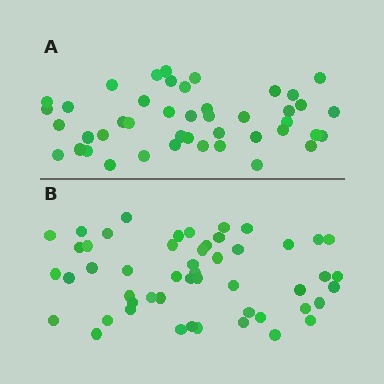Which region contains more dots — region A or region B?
Region B (the bottom region) has more dots.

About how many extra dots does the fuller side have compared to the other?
Region B has roughly 8 or so more dots than region A.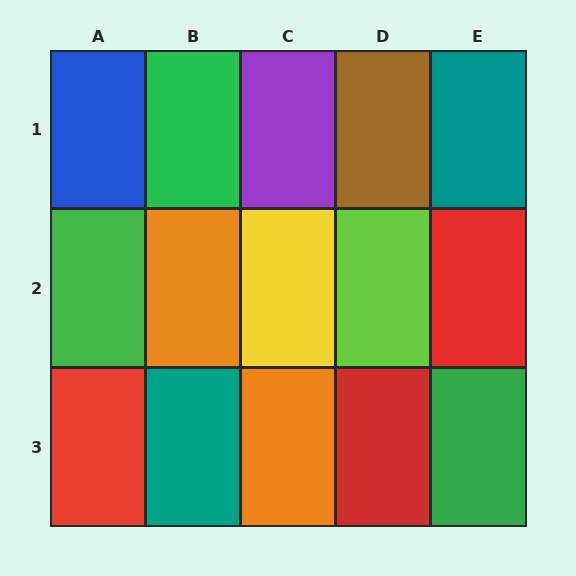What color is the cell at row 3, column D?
Red.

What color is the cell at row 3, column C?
Orange.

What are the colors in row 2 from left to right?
Green, orange, yellow, lime, red.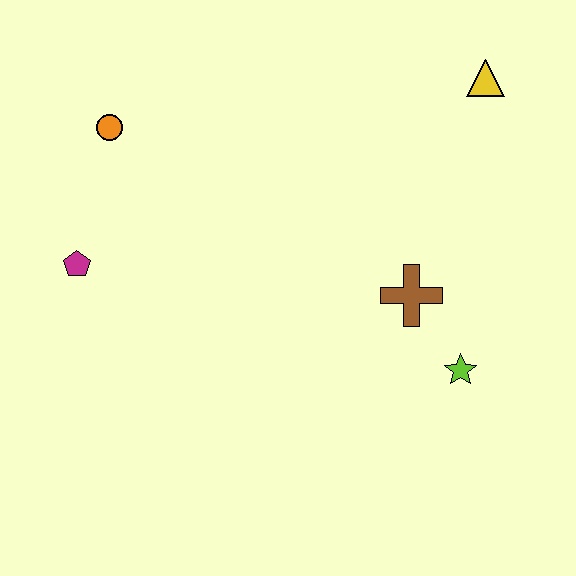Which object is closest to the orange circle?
The magenta pentagon is closest to the orange circle.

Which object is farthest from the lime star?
The orange circle is farthest from the lime star.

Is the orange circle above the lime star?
Yes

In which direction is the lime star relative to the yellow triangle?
The lime star is below the yellow triangle.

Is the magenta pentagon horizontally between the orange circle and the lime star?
No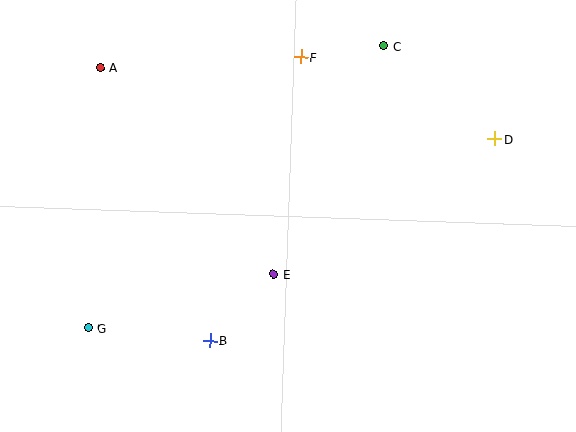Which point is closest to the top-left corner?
Point A is closest to the top-left corner.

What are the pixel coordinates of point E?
Point E is at (274, 274).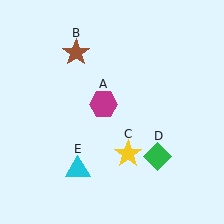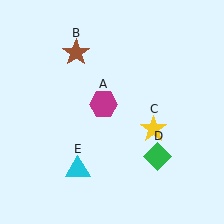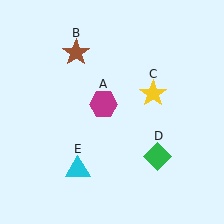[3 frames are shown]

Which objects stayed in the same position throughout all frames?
Magenta hexagon (object A) and brown star (object B) and green diamond (object D) and cyan triangle (object E) remained stationary.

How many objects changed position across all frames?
1 object changed position: yellow star (object C).